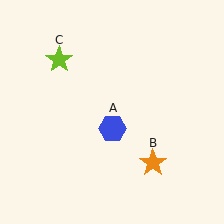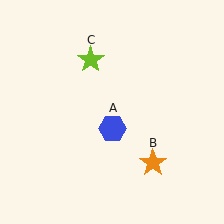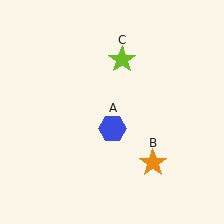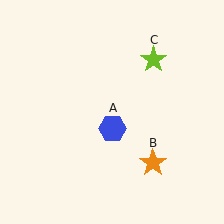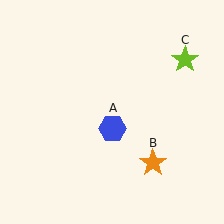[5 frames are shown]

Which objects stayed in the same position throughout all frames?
Blue hexagon (object A) and orange star (object B) remained stationary.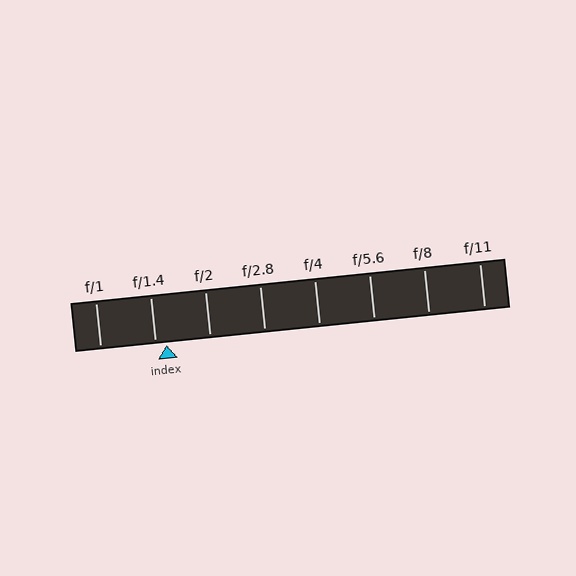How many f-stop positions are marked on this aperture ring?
There are 8 f-stop positions marked.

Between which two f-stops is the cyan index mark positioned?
The index mark is between f/1.4 and f/2.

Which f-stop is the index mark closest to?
The index mark is closest to f/1.4.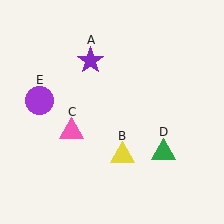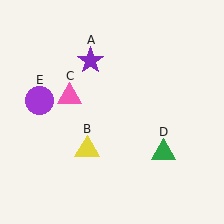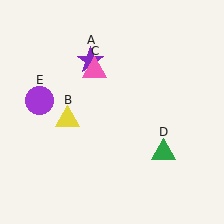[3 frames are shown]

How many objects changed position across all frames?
2 objects changed position: yellow triangle (object B), pink triangle (object C).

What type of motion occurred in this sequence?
The yellow triangle (object B), pink triangle (object C) rotated clockwise around the center of the scene.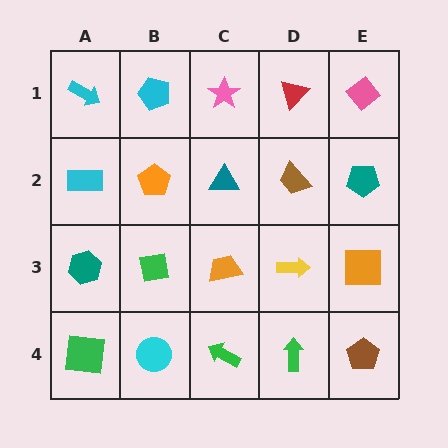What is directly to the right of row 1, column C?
A red triangle.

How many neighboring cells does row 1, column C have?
3.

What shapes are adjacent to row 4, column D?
A yellow arrow (row 3, column D), a green arrow (row 4, column C), a brown pentagon (row 4, column E).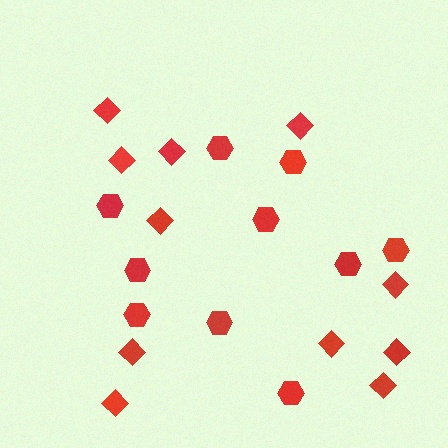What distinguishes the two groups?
There are 2 groups: one group of diamonds (11) and one group of hexagons (10).